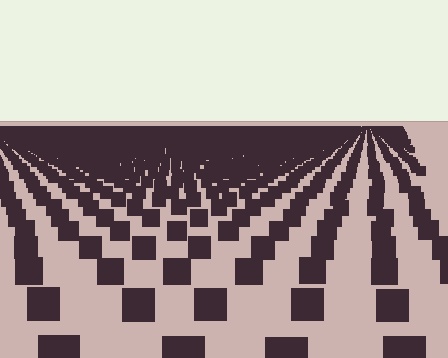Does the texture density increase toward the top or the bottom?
Density increases toward the top.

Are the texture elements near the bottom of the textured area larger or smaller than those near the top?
Larger. Near the bottom, elements are closer to the viewer and appear at a bigger on-screen size.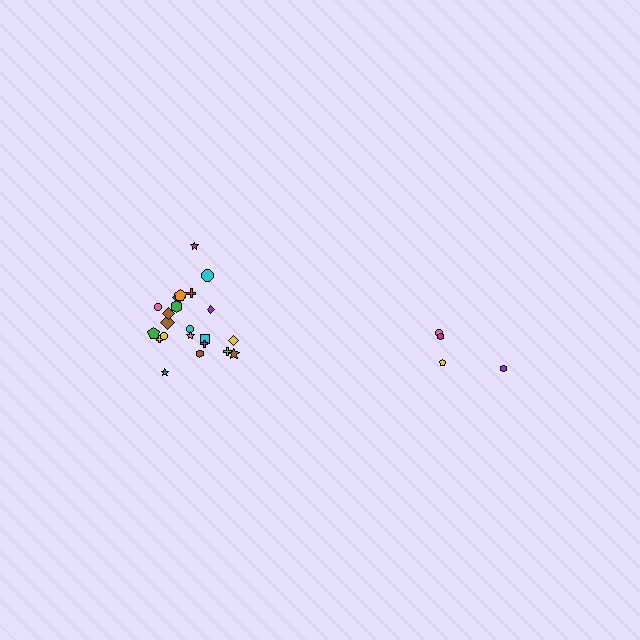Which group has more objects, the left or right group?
The left group.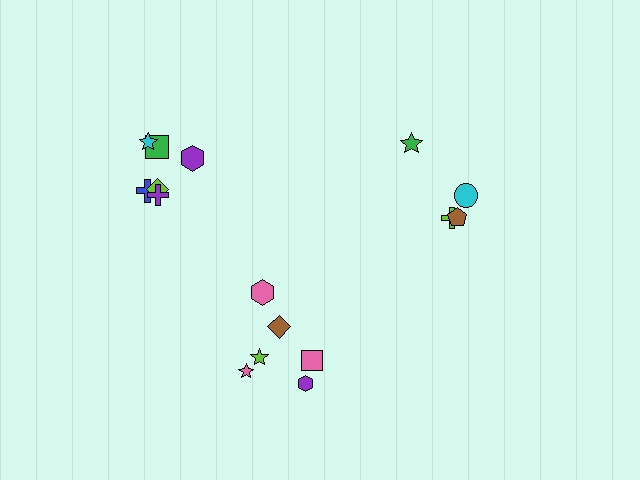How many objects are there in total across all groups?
There are 16 objects.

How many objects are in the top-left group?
There are 6 objects.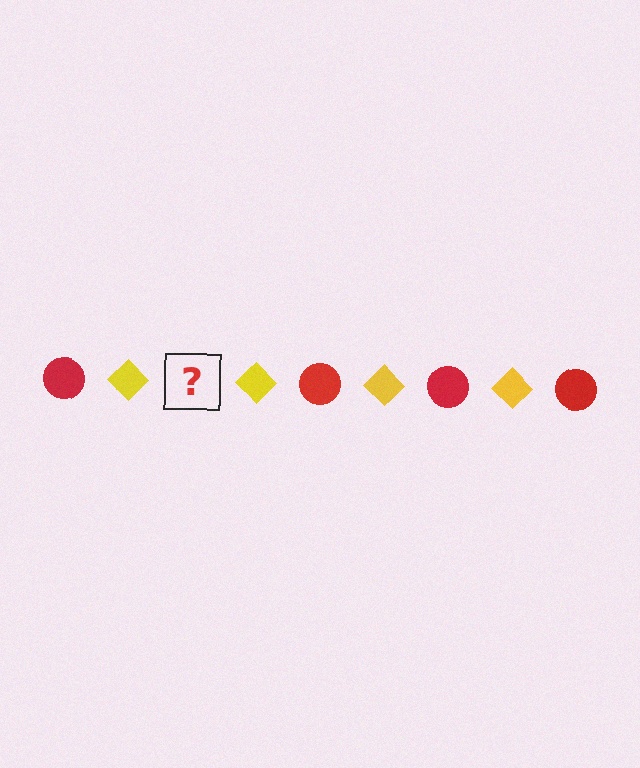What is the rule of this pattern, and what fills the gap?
The rule is that the pattern alternates between red circle and yellow diamond. The gap should be filled with a red circle.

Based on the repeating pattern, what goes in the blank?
The blank should be a red circle.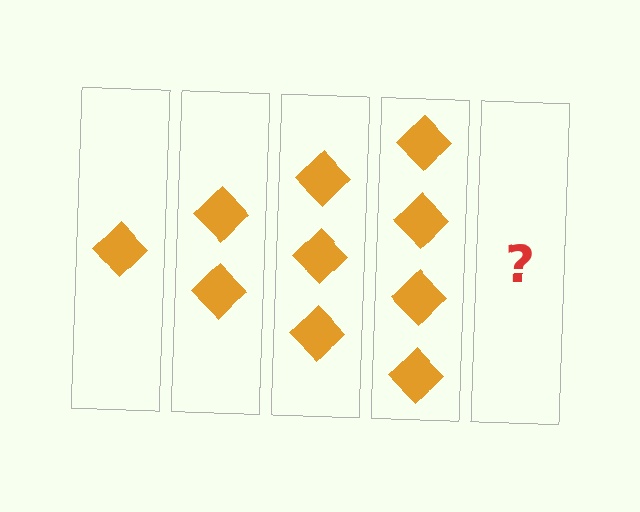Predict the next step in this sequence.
The next step is 5 diamonds.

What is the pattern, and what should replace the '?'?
The pattern is that each step adds one more diamond. The '?' should be 5 diamonds.